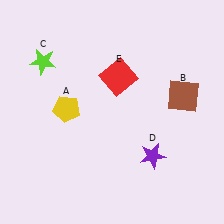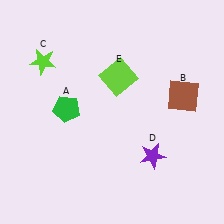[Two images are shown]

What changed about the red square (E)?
In Image 1, E is red. In Image 2, it changed to lime.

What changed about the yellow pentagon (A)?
In Image 1, A is yellow. In Image 2, it changed to green.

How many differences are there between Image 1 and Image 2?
There are 2 differences between the two images.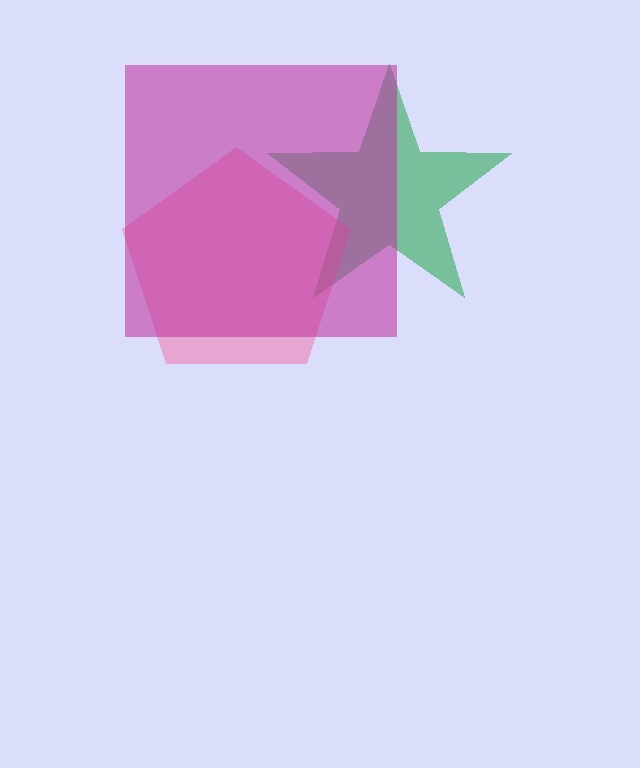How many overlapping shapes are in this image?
There are 3 overlapping shapes in the image.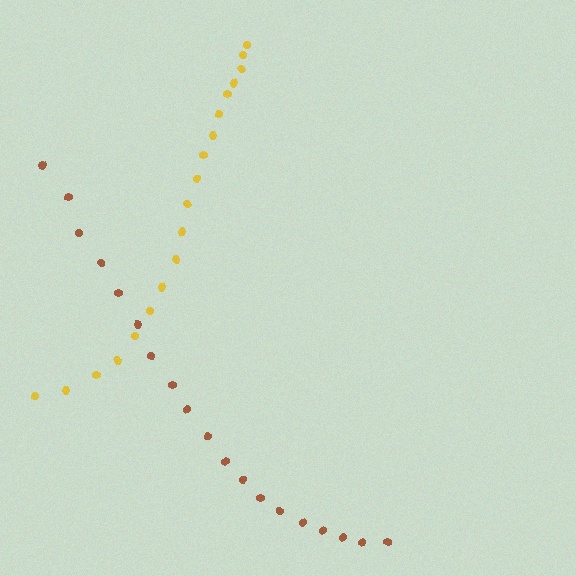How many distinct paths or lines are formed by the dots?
There are 2 distinct paths.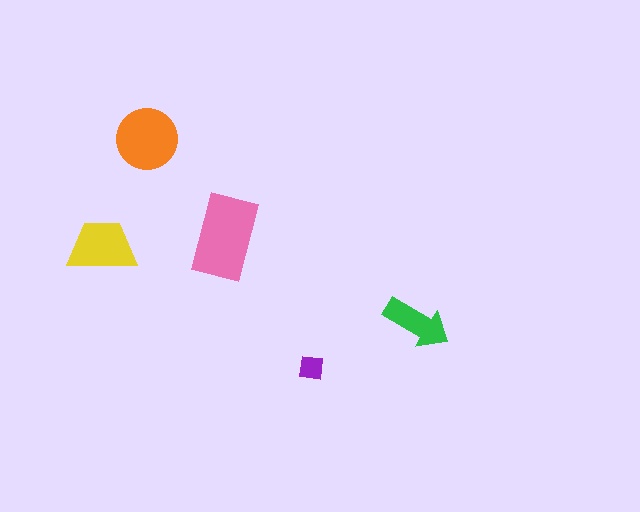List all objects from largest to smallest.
The pink rectangle, the orange circle, the yellow trapezoid, the green arrow, the purple square.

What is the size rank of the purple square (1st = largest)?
5th.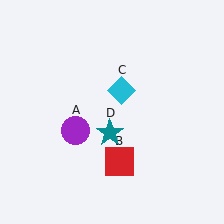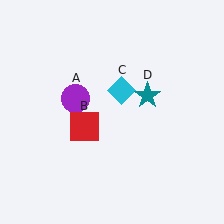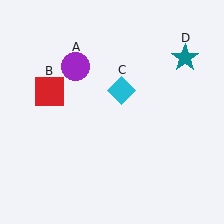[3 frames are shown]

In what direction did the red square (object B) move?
The red square (object B) moved up and to the left.